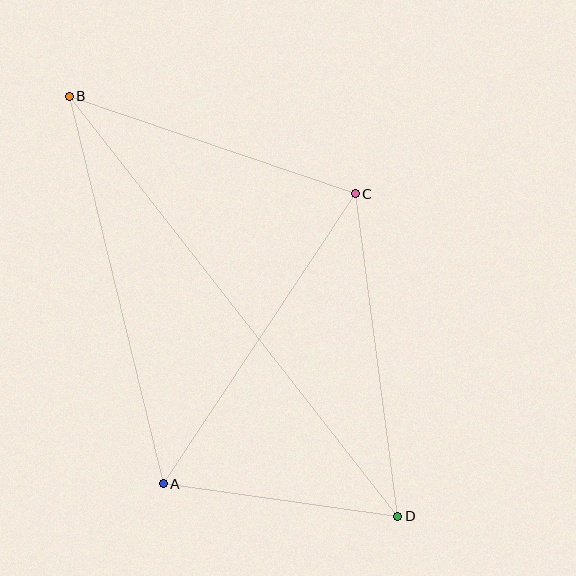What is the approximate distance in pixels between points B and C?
The distance between B and C is approximately 302 pixels.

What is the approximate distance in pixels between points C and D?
The distance between C and D is approximately 325 pixels.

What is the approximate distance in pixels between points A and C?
The distance between A and C is approximately 348 pixels.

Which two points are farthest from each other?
Points B and D are farthest from each other.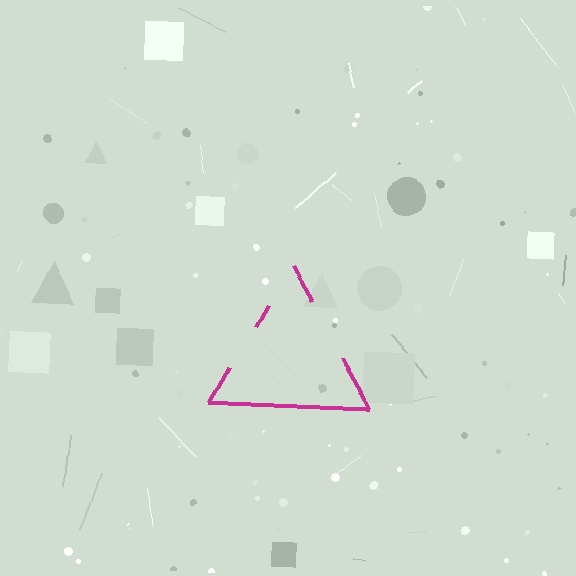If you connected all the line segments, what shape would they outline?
They would outline a triangle.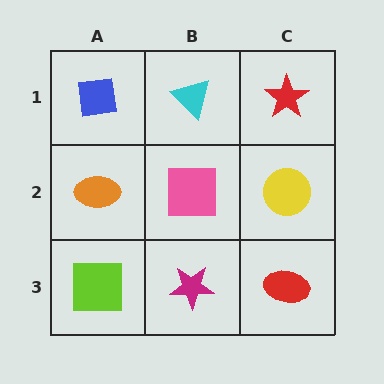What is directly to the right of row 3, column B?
A red ellipse.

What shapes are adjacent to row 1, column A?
An orange ellipse (row 2, column A), a cyan triangle (row 1, column B).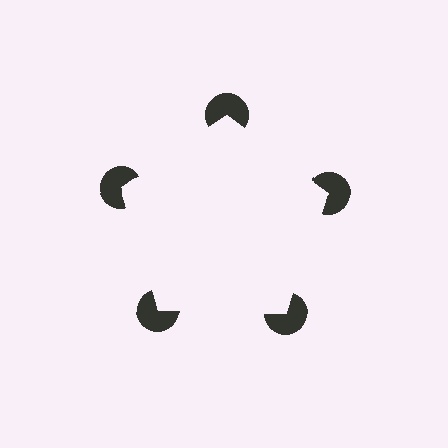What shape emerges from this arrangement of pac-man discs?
An illusory pentagon — its edges are inferred from the aligned wedge cuts in the pac-man discs, not physically drawn.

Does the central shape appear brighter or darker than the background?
It typically appears slightly brighter than the background, even though no actual brightness change is drawn.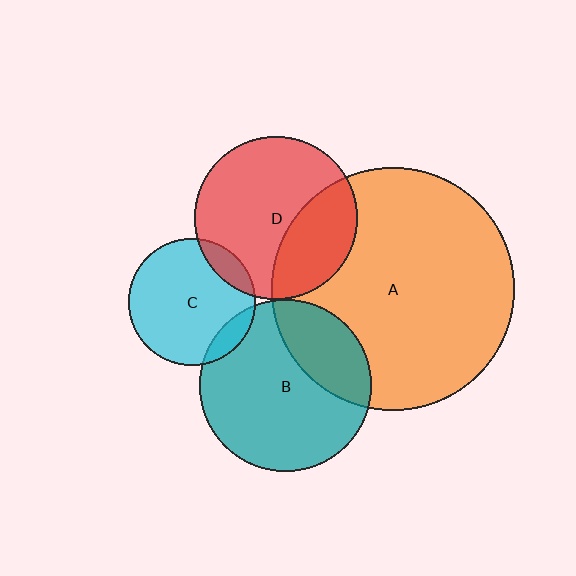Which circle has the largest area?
Circle A (orange).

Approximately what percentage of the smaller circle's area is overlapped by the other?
Approximately 10%.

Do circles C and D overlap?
Yes.